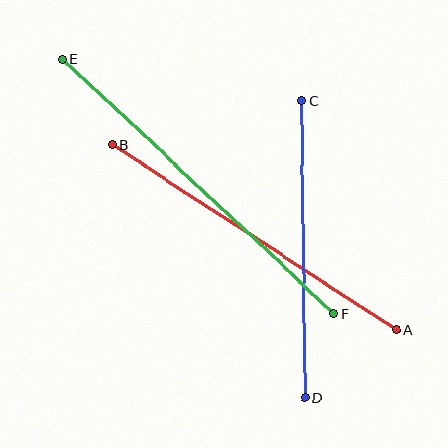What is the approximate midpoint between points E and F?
The midpoint is at approximately (198, 186) pixels.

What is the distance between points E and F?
The distance is approximately 372 pixels.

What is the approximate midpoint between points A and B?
The midpoint is at approximately (254, 237) pixels.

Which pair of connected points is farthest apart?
Points E and F are farthest apart.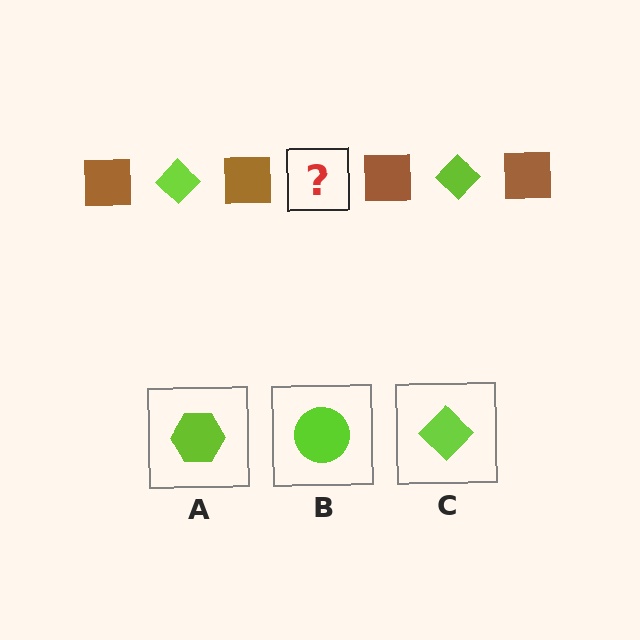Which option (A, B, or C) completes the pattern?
C.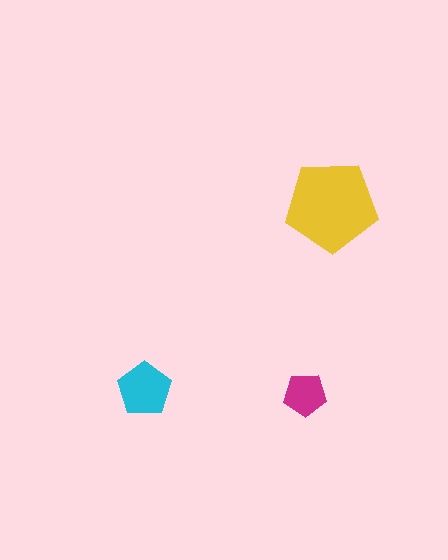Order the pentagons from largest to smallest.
the yellow one, the cyan one, the magenta one.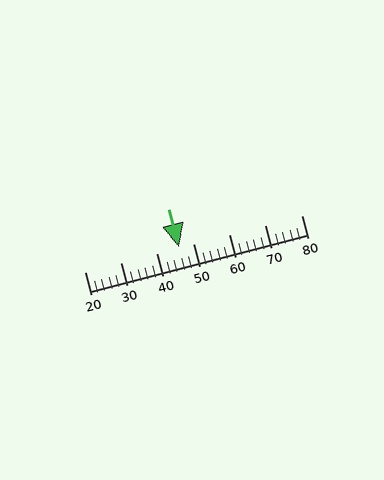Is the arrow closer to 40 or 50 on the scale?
The arrow is closer to 50.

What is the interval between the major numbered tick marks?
The major tick marks are spaced 10 units apart.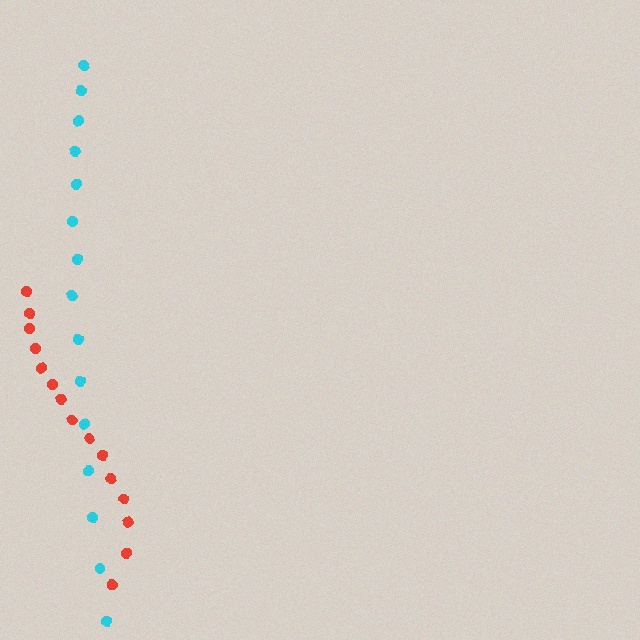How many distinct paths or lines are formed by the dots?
There are 2 distinct paths.